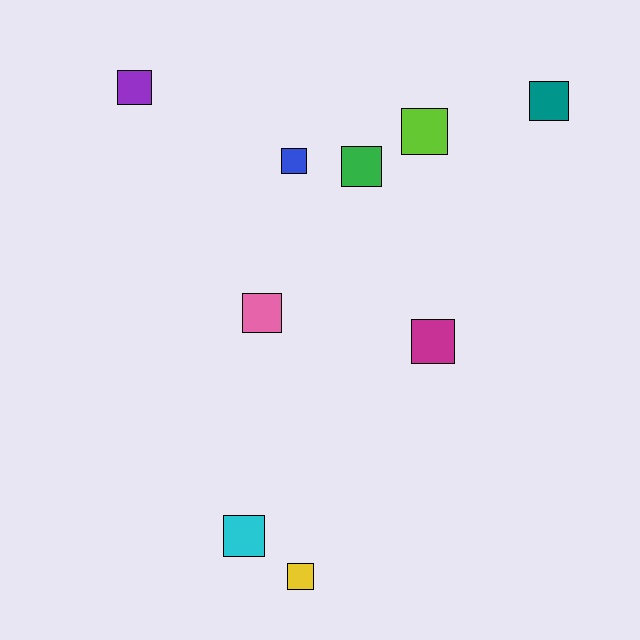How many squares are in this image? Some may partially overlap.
There are 9 squares.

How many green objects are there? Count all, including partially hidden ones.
There is 1 green object.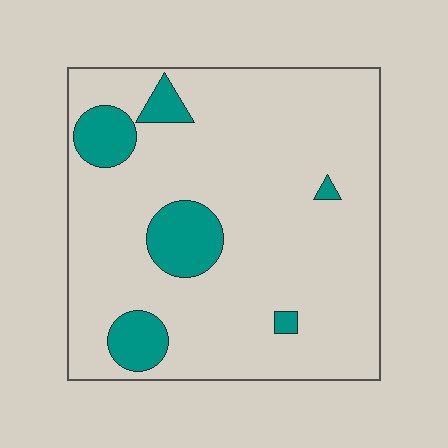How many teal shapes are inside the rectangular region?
6.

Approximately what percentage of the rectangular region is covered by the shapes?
Approximately 15%.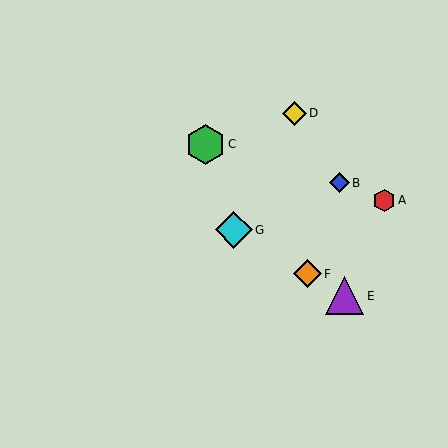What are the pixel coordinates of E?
Object E is at (345, 296).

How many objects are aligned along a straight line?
3 objects (E, F, G) are aligned along a straight line.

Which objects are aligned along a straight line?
Objects E, F, G are aligned along a straight line.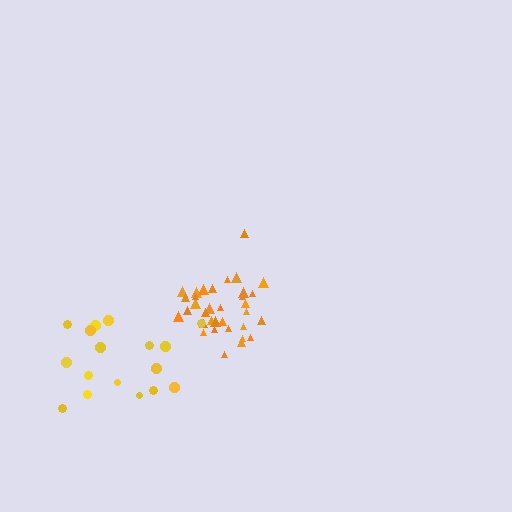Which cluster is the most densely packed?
Orange.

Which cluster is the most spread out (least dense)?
Yellow.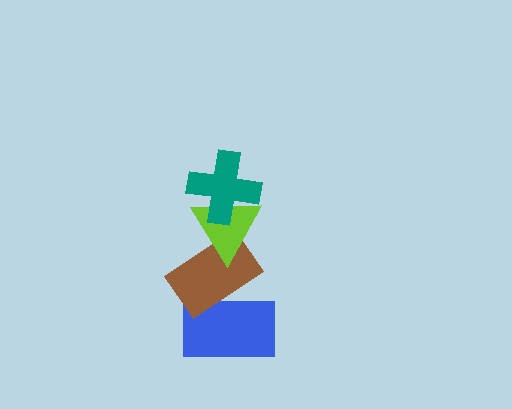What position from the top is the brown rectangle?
The brown rectangle is 3rd from the top.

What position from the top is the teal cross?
The teal cross is 1st from the top.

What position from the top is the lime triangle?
The lime triangle is 2nd from the top.